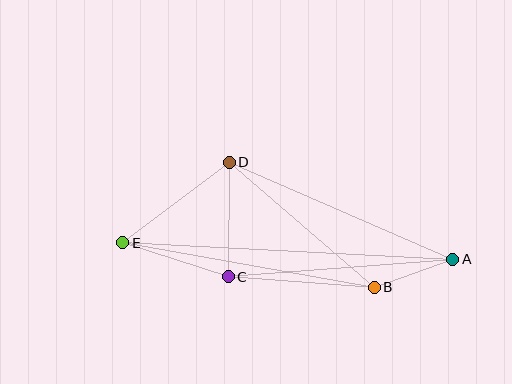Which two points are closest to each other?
Points A and B are closest to each other.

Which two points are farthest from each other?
Points A and E are farthest from each other.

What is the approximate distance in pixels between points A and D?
The distance between A and D is approximately 243 pixels.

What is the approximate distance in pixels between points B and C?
The distance between B and C is approximately 147 pixels.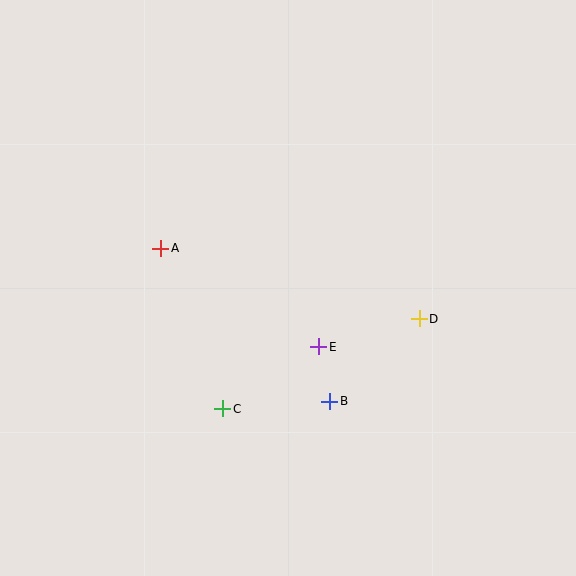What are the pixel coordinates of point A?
Point A is at (161, 248).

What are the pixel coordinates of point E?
Point E is at (319, 347).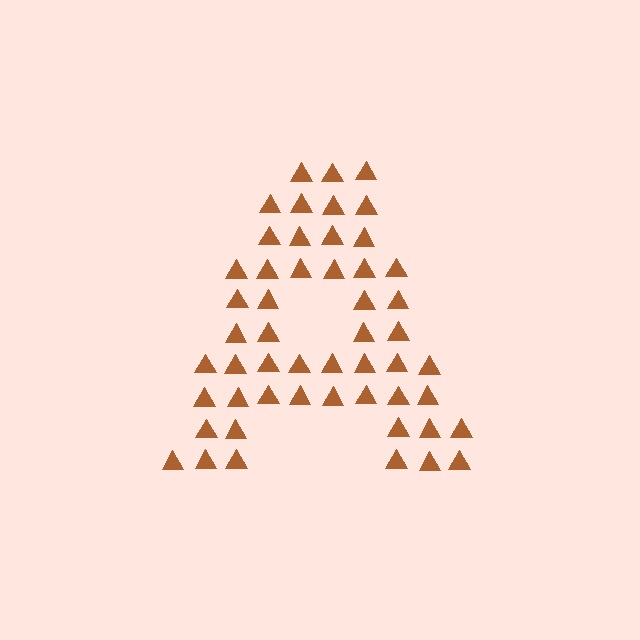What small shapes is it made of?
It is made of small triangles.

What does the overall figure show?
The overall figure shows the letter A.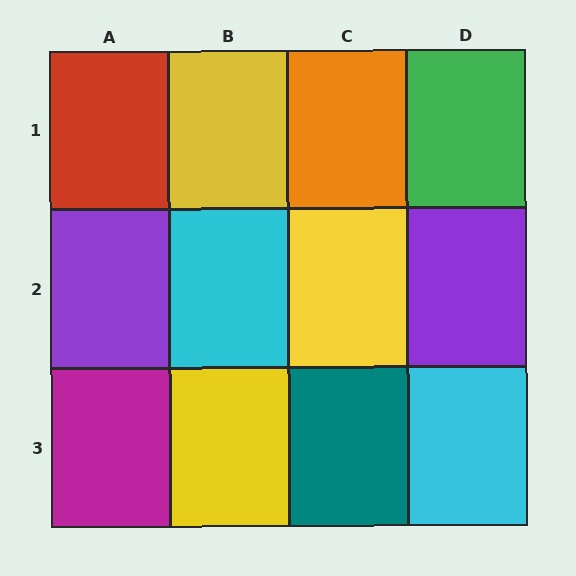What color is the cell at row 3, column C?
Teal.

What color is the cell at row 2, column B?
Cyan.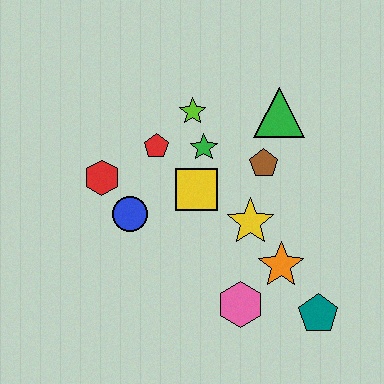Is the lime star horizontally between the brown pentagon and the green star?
No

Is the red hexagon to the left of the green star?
Yes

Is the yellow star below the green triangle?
Yes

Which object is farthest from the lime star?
The teal pentagon is farthest from the lime star.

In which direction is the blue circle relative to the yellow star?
The blue circle is to the left of the yellow star.